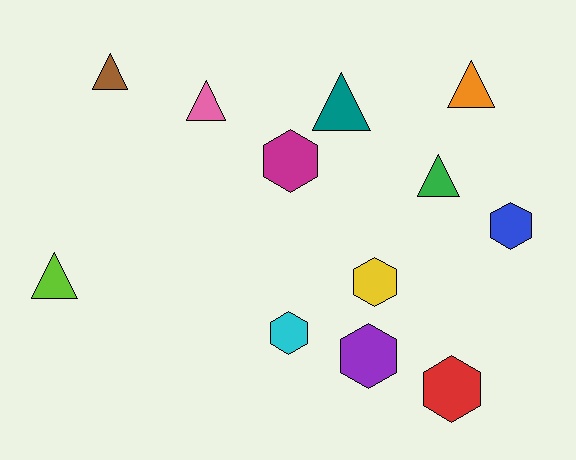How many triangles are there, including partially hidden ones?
There are 6 triangles.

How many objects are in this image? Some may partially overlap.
There are 12 objects.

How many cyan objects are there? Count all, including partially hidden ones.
There is 1 cyan object.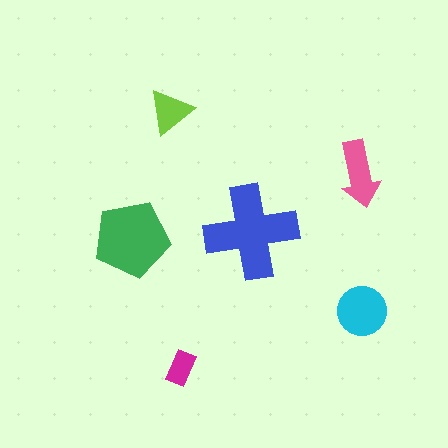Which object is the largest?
The blue cross.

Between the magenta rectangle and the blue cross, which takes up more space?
The blue cross.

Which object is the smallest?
The magenta rectangle.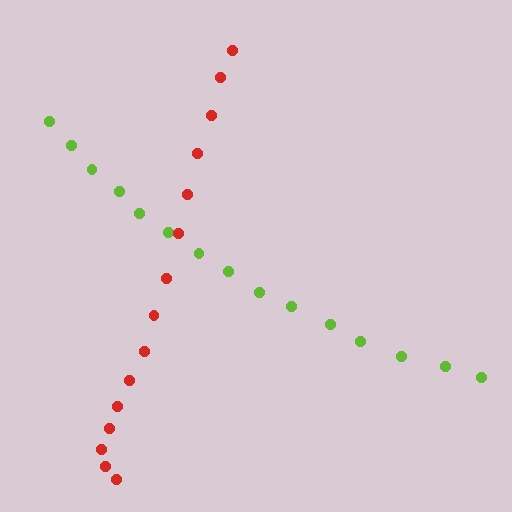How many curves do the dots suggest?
There are 2 distinct paths.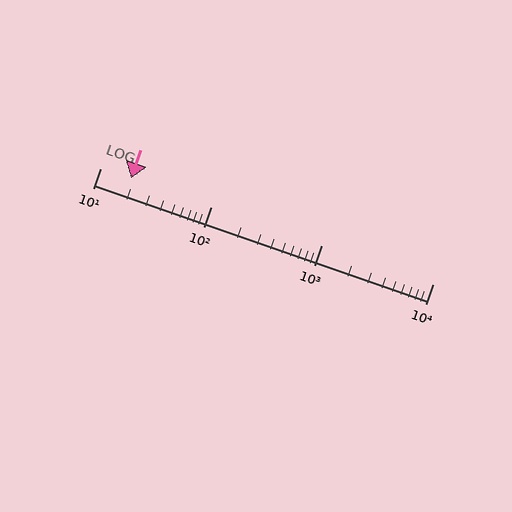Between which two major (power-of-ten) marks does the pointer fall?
The pointer is between 10 and 100.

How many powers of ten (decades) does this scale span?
The scale spans 3 decades, from 10 to 10000.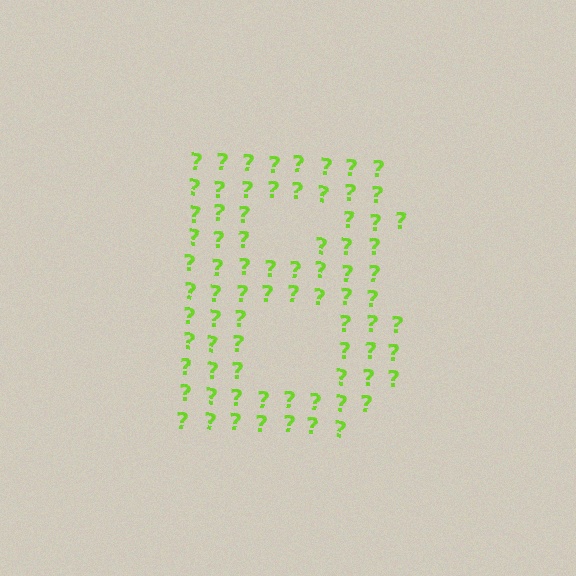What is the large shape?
The large shape is the letter B.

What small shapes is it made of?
It is made of small question marks.